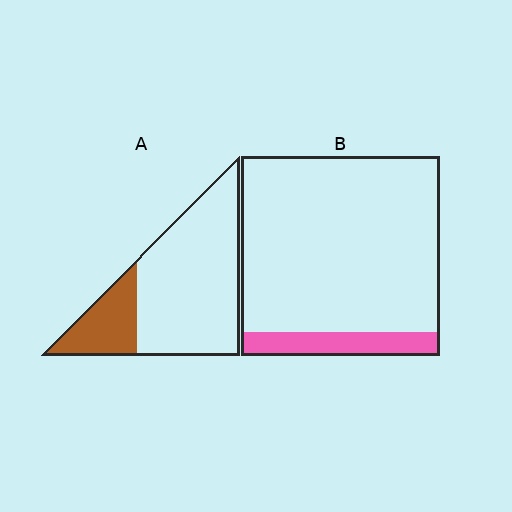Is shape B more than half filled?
No.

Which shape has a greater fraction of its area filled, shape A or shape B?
Shape A.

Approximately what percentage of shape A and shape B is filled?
A is approximately 25% and B is approximately 10%.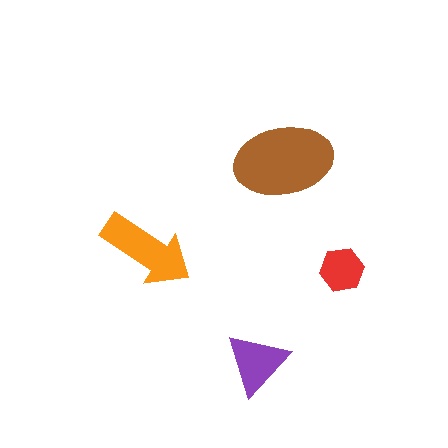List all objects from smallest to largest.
The red hexagon, the purple triangle, the orange arrow, the brown ellipse.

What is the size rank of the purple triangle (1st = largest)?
3rd.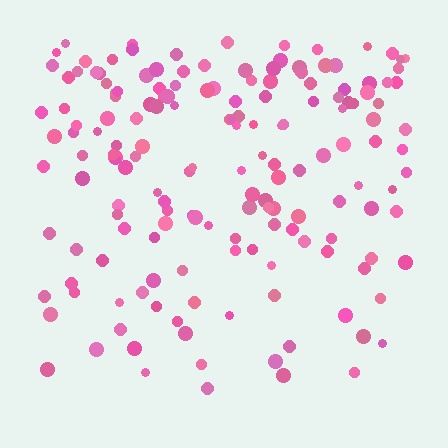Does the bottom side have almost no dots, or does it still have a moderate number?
Still a moderate number, just noticeably fewer than the top.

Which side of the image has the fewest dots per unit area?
The bottom.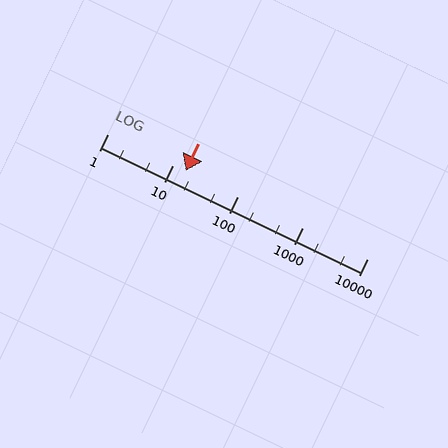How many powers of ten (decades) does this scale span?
The scale spans 4 decades, from 1 to 10000.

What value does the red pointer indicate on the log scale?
The pointer indicates approximately 16.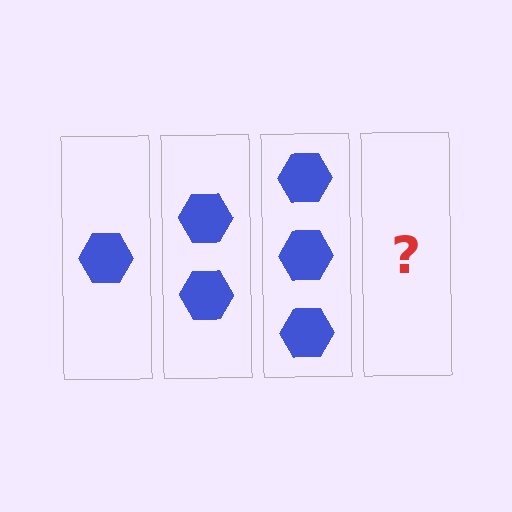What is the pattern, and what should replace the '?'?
The pattern is that each step adds one more hexagon. The '?' should be 4 hexagons.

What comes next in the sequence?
The next element should be 4 hexagons.